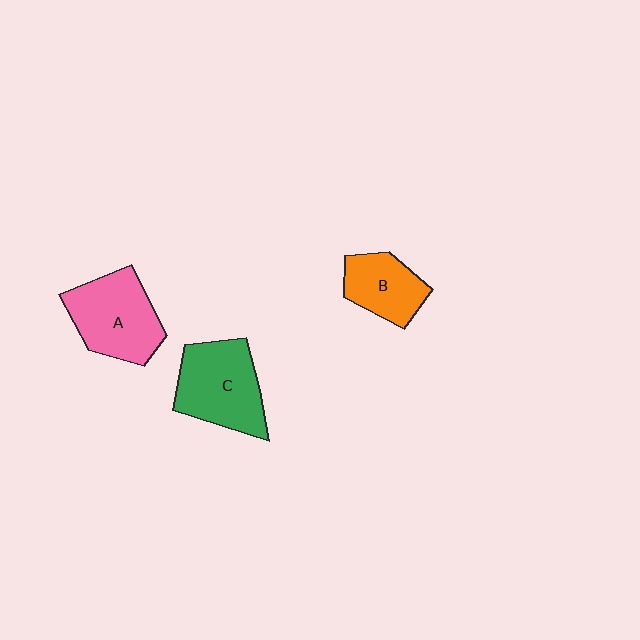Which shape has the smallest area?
Shape B (orange).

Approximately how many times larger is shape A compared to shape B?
Approximately 1.5 times.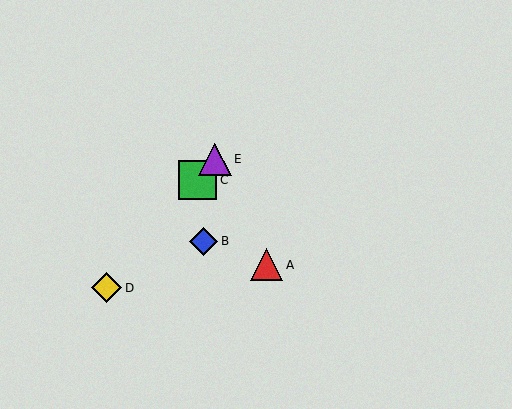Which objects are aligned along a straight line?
Objects C, D, E are aligned along a straight line.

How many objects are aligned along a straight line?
3 objects (C, D, E) are aligned along a straight line.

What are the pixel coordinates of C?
Object C is at (197, 180).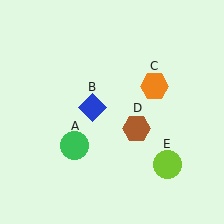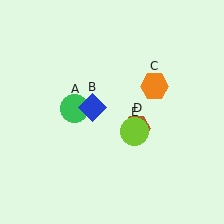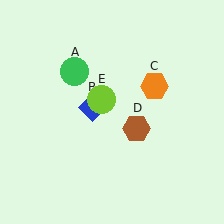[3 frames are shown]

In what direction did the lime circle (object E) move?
The lime circle (object E) moved up and to the left.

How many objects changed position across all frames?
2 objects changed position: green circle (object A), lime circle (object E).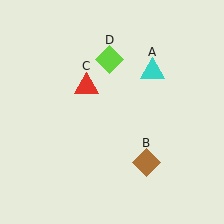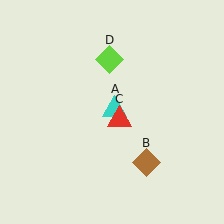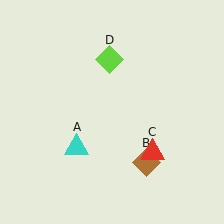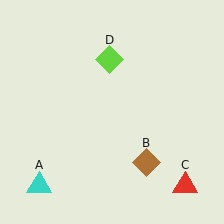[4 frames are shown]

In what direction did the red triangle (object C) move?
The red triangle (object C) moved down and to the right.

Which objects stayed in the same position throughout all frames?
Brown diamond (object B) and lime diamond (object D) remained stationary.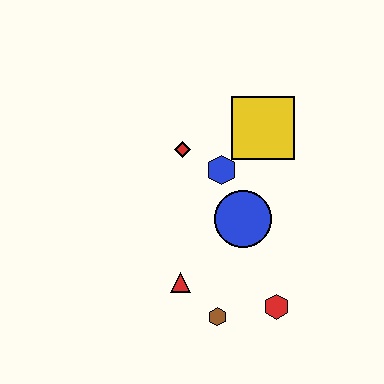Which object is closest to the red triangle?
The brown hexagon is closest to the red triangle.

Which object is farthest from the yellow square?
The brown hexagon is farthest from the yellow square.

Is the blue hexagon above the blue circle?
Yes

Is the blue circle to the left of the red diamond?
No